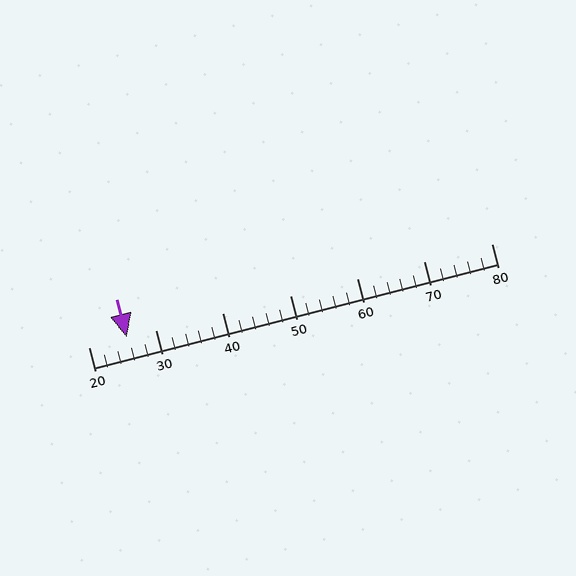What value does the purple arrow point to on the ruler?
The purple arrow points to approximately 26.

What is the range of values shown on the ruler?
The ruler shows values from 20 to 80.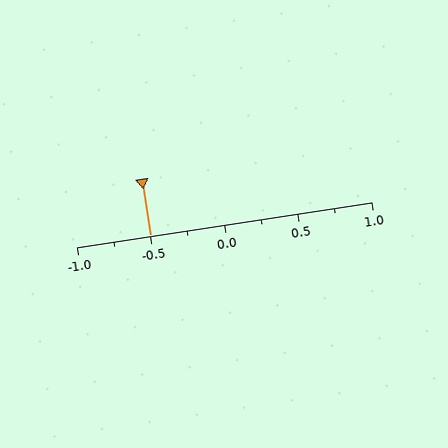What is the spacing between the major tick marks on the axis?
The major ticks are spaced 0.5 apart.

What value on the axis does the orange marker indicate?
The marker indicates approximately -0.5.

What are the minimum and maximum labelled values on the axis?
The axis runs from -1.0 to 1.0.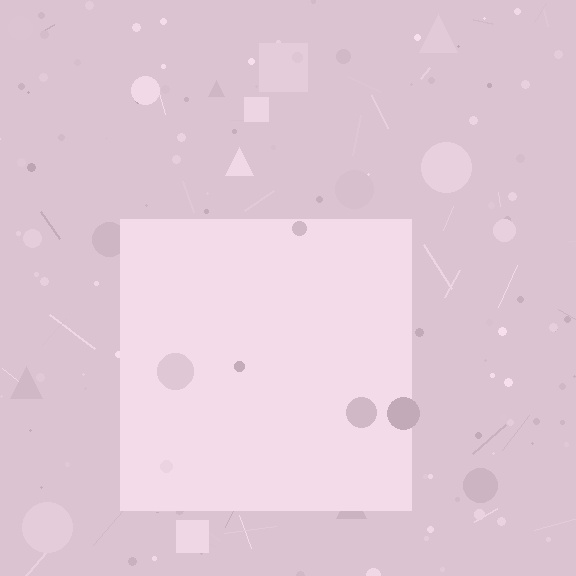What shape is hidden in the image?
A square is hidden in the image.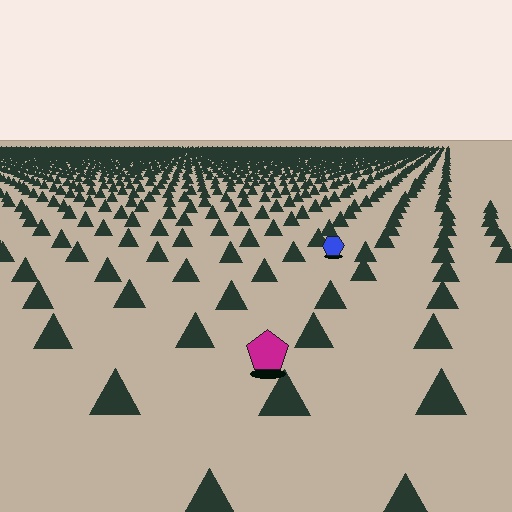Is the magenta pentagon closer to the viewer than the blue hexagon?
Yes. The magenta pentagon is closer — you can tell from the texture gradient: the ground texture is coarser near it.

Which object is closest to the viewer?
The magenta pentagon is closest. The texture marks near it are larger and more spread out.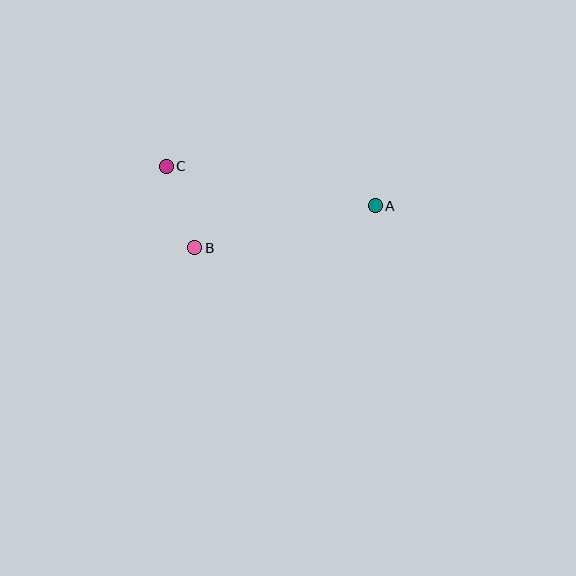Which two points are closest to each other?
Points B and C are closest to each other.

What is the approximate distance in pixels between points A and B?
The distance between A and B is approximately 185 pixels.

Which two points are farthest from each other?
Points A and C are farthest from each other.